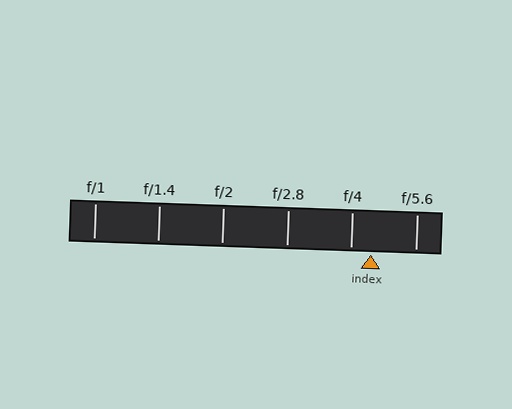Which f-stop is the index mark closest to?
The index mark is closest to f/4.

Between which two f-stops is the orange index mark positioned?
The index mark is between f/4 and f/5.6.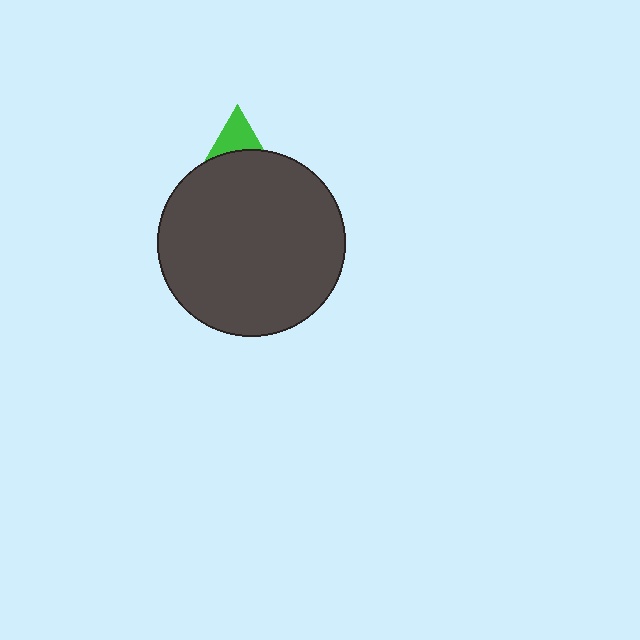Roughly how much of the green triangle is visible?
A small part of it is visible (roughly 32%).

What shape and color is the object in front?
The object in front is a dark gray circle.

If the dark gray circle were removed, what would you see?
You would see the complete green triangle.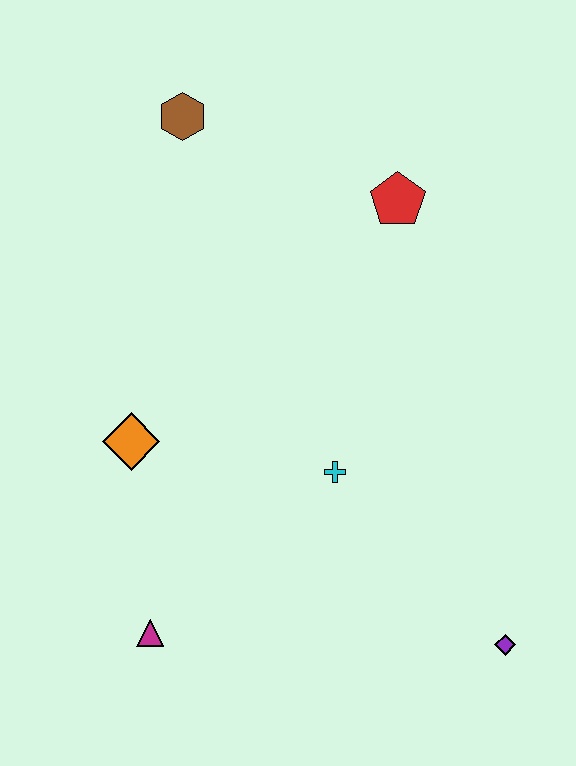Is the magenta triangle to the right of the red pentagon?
No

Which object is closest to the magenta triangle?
The orange diamond is closest to the magenta triangle.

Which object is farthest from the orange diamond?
The purple diamond is farthest from the orange diamond.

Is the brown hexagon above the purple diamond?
Yes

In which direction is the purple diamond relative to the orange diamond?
The purple diamond is to the right of the orange diamond.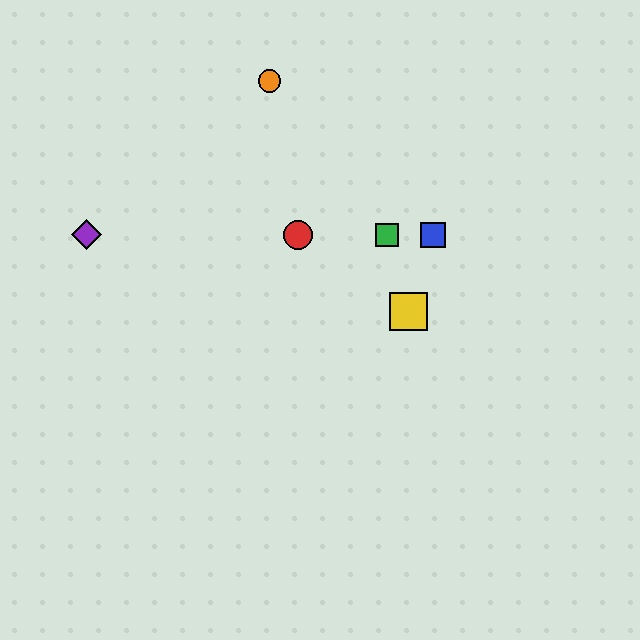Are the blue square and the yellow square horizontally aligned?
No, the blue square is at y≈235 and the yellow square is at y≈311.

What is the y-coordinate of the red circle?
The red circle is at y≈235.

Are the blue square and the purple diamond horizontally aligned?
Yes, both are at y≈235.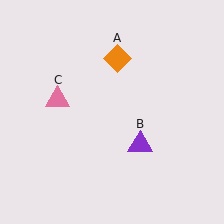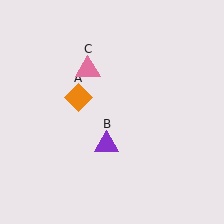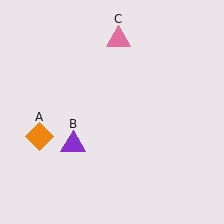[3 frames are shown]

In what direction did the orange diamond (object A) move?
The orange diamond (object A) moved down and to the left.